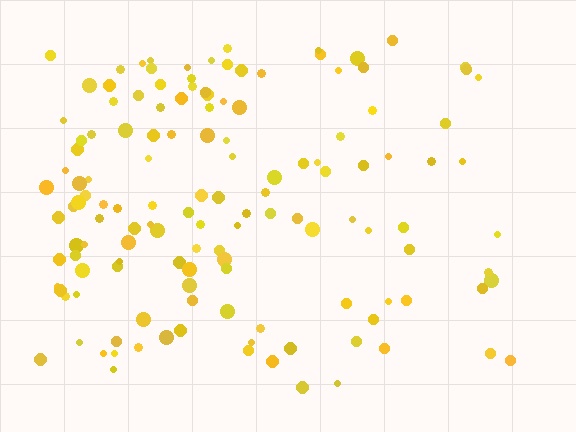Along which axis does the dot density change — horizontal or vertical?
Horizontal.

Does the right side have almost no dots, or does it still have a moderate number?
Still a moderate number, just noticeably fewer than the left.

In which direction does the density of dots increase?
From right to left, with the left side densest.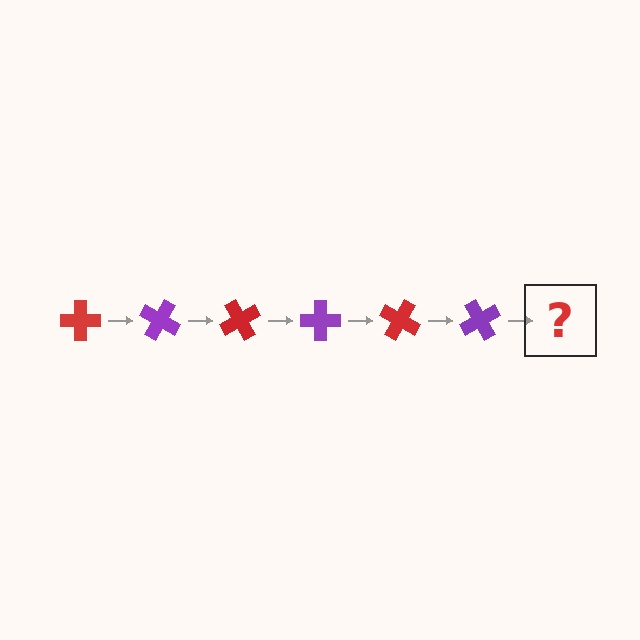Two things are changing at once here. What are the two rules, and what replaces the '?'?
The two rules are that it rotates 30 degrees each step and the color cycles through red and purple. The '?' should be a red cross, rotated 180 degrees from the start.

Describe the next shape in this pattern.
It should be a red cross, rotated 180 degrees from the start.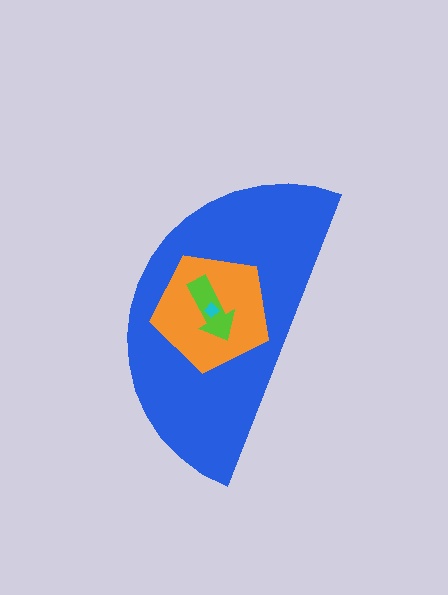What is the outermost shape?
The blue semicircle.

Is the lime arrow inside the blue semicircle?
Yes.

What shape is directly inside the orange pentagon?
The lime arrow.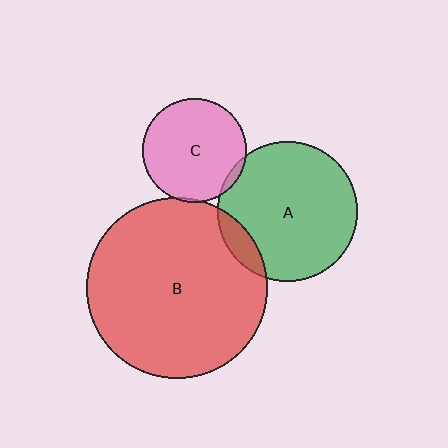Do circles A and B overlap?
Yes.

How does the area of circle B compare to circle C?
Approximately 3.0 times.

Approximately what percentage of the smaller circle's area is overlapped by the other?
Approximately 10%.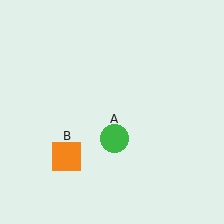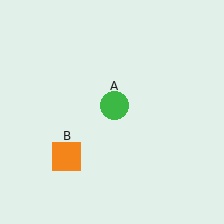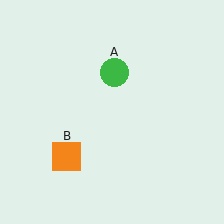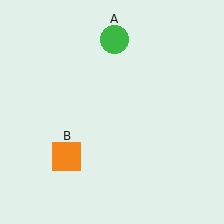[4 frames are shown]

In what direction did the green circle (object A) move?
The green circle (object A) moved up.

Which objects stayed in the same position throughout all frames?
Orange square (object B) remained stationary.